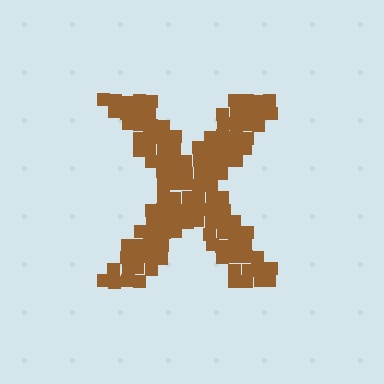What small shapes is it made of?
It is made of small squares.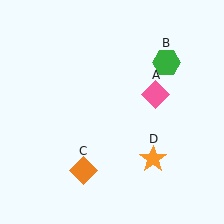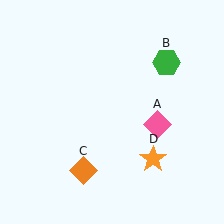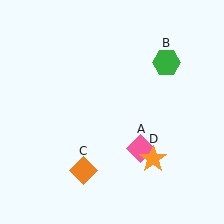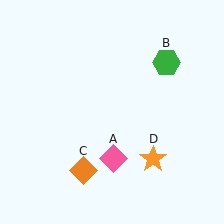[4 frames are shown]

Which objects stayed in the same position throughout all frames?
Green hexagon (object B) and orange diamond (object C) and orange star (object D) remained stationary.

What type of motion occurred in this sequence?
The pink diamond (object A) rotated clockwise around the center of the scene.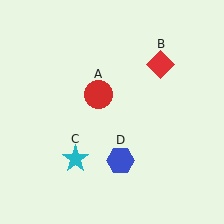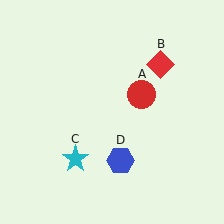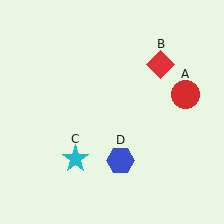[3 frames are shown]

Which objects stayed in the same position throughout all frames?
Red diamond (object B) and cyan star (object C) and blue hexagon (object D) remained stationary.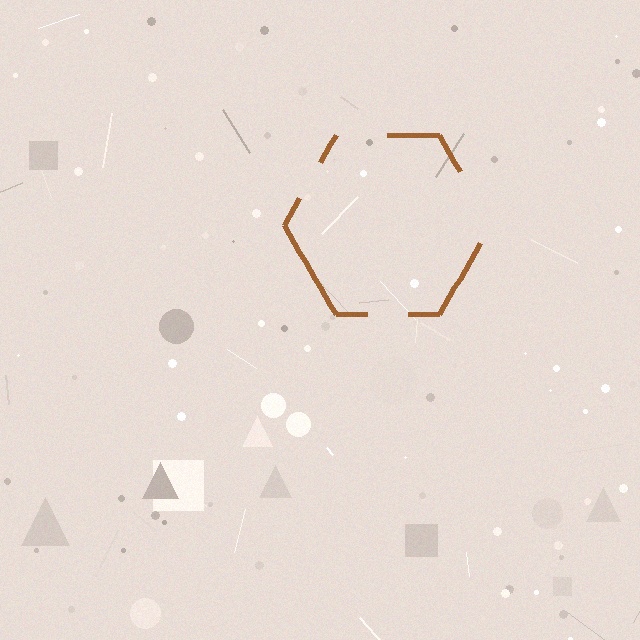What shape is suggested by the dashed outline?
The dashed outline suggests a hexagon.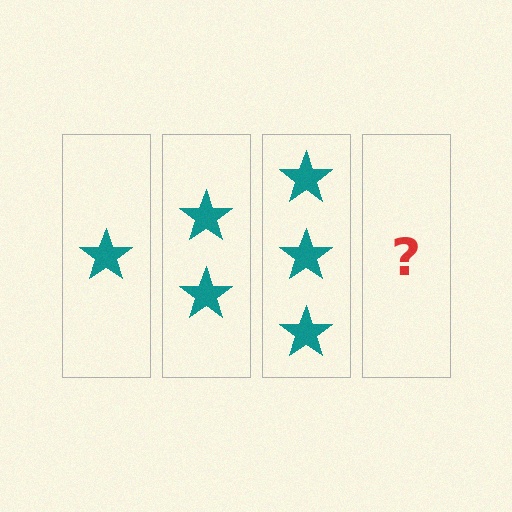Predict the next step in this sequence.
The next step is 4 stars.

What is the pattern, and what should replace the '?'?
The pattern is that each step adds one more star. The '?' should be 4 stars.